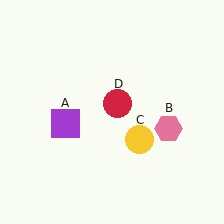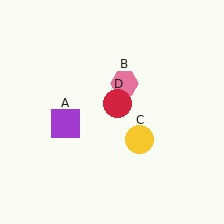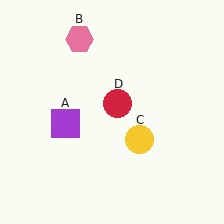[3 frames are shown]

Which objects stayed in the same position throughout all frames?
Purple square (object A) and yellow circle (object C) and red circle (object D) remained stationary.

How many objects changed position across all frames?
1 object changed position: pink hexagon (object B).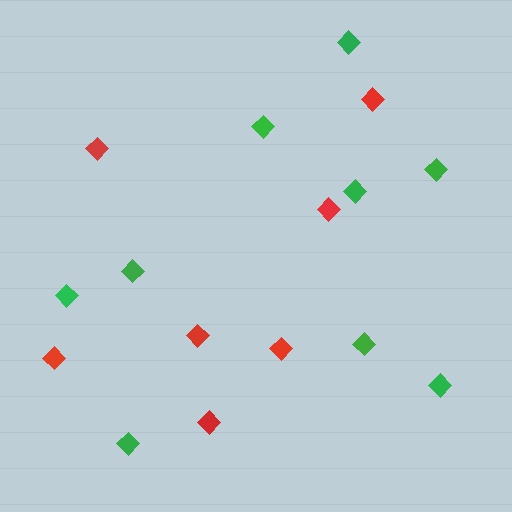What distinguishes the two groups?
There are 2 groups: one group of red diamonds (7) and one group of green diamonds (9).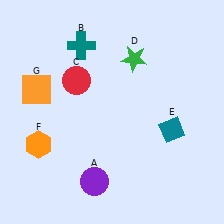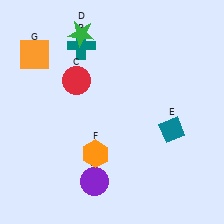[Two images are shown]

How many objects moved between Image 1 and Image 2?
3 objects moved between the two images.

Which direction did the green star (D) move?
The green star (D) moved left.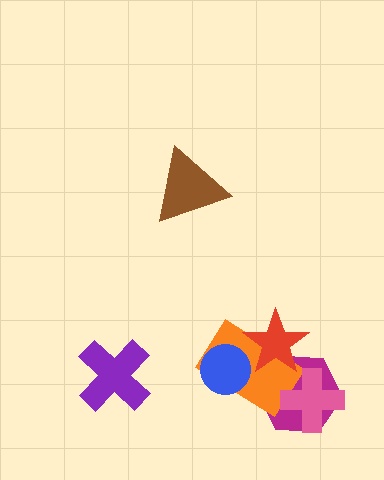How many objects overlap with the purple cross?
0 objects overlap with the purple cross.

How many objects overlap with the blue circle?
1 object overlaps with the blue circle.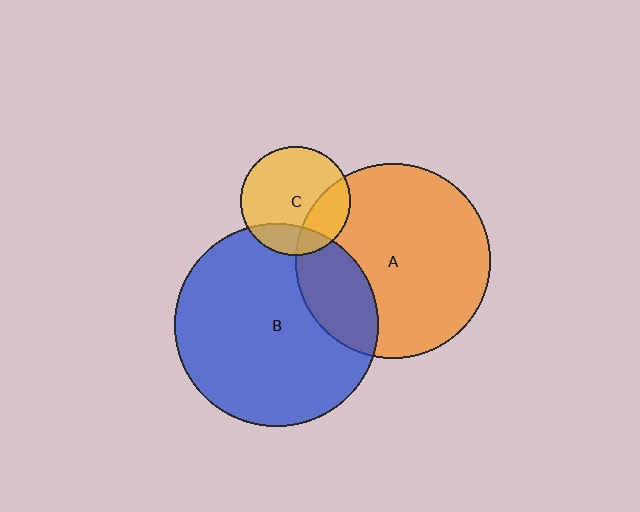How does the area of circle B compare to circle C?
Approximately 3.4 times.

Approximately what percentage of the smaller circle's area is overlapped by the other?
Approximately 20%.